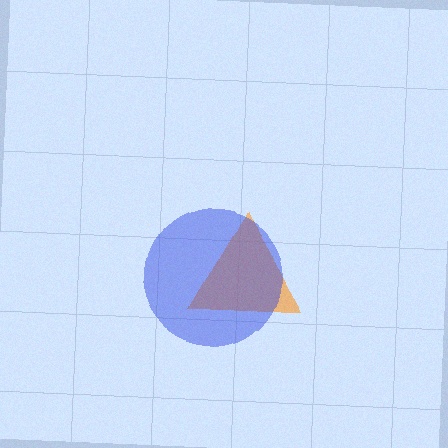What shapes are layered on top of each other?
The layered shapes are: an orange triangle, a blue circle.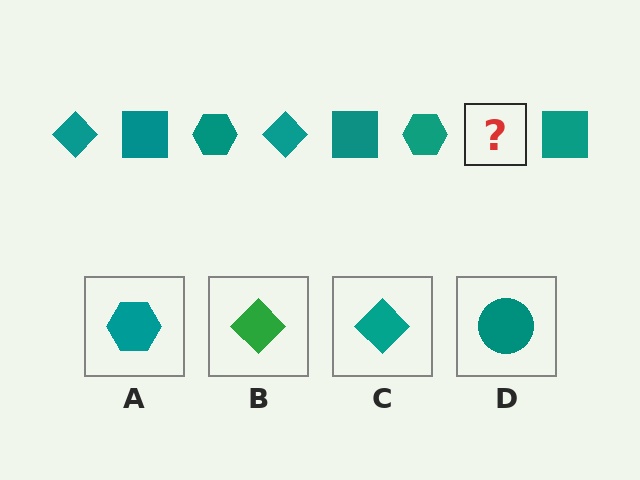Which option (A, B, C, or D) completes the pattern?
C.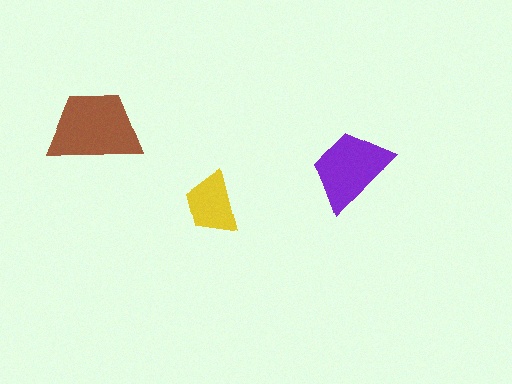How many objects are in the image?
There are 3 objects in the image.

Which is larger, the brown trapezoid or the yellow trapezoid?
The brown one.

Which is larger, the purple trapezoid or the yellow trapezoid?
The purple one.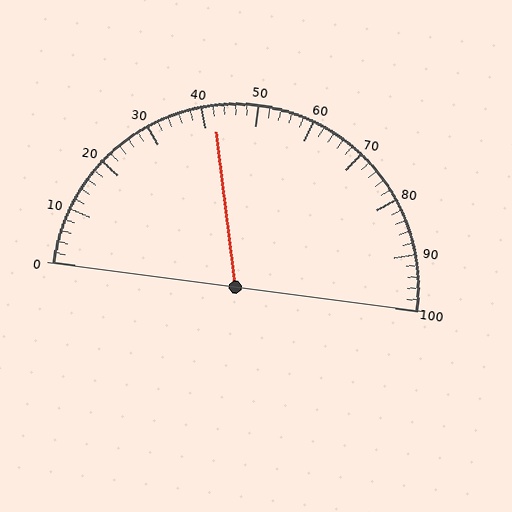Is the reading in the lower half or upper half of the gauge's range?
The reading is in the lower half of the range (0 to 100).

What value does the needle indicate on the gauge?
The needle indicates approximately 42.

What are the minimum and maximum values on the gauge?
The gauge ranges from 0 to 100.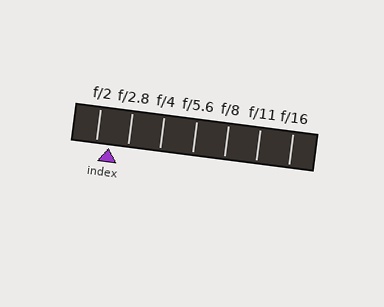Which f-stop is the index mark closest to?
The index mark is closest to f/2.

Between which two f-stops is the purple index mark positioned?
The index mark is between f/2 and f/2.8.